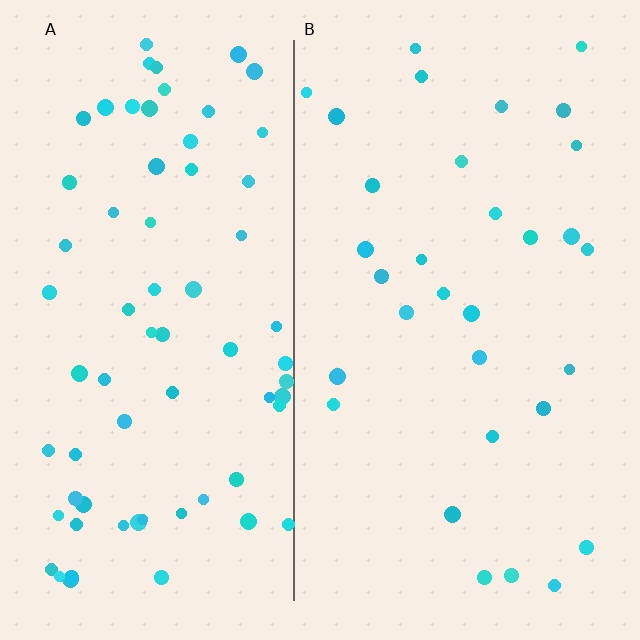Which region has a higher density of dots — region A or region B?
A (the left).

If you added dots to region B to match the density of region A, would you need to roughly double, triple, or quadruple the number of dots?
Approximately double.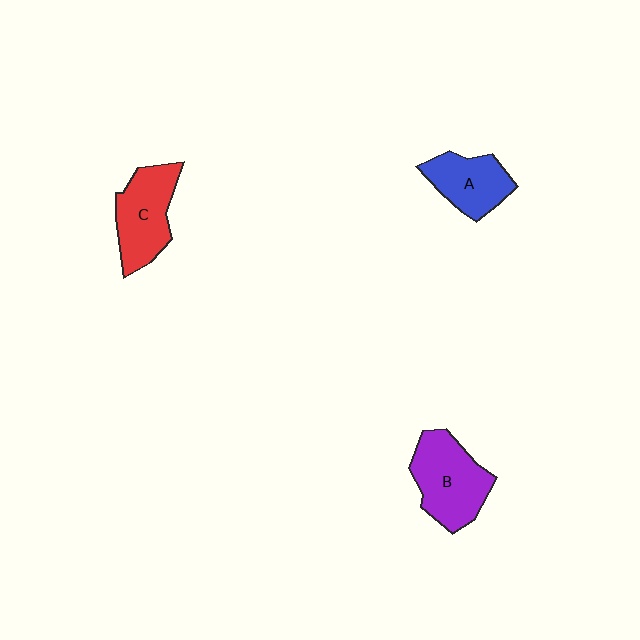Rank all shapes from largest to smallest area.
From largest to smallest: B (purple), C (red), A (blue).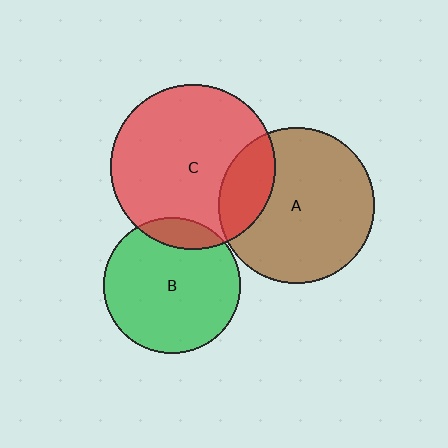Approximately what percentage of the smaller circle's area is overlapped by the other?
Approximately 20%.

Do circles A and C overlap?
Yes.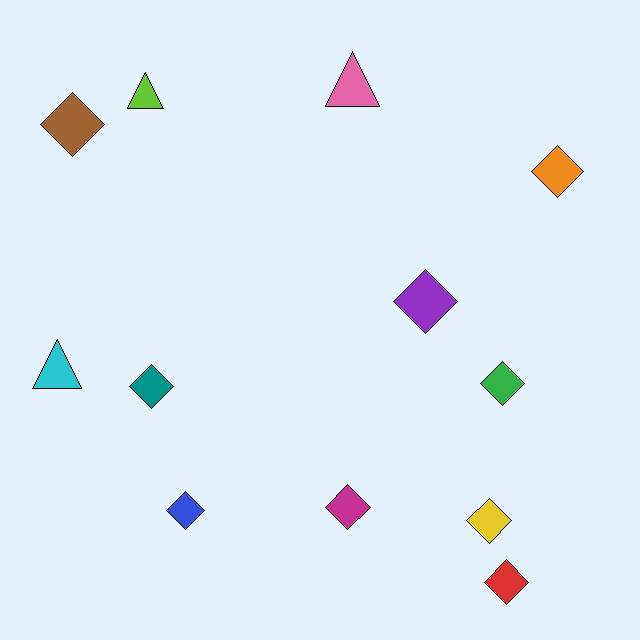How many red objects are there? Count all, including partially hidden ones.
There is 1 red object.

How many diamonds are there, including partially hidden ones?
There are 9 diamonds.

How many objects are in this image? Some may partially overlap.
There are 12 objects.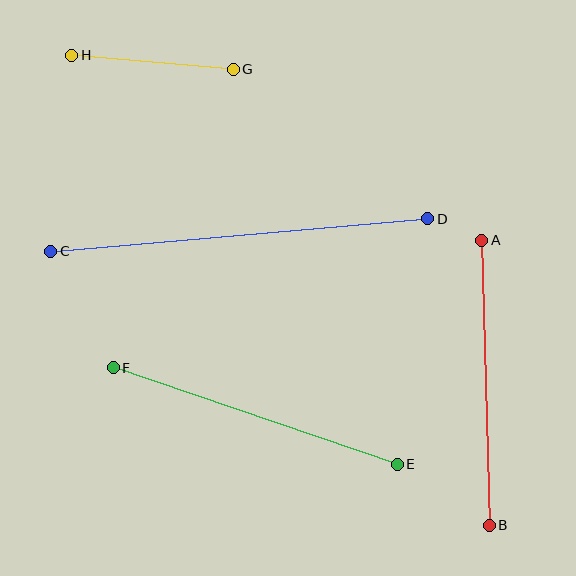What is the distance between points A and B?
The distance is approximately 285 pixels.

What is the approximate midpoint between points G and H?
The midpoint is at approximately (153, 62) pixels.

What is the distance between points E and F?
The distance is approximately 300 pixels.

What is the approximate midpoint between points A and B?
The midpoint is at approximately (485, 383) pixels.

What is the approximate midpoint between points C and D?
The midpoint is at approximately (239, 235) pixels.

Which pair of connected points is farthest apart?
Points C and D are farthest apart.